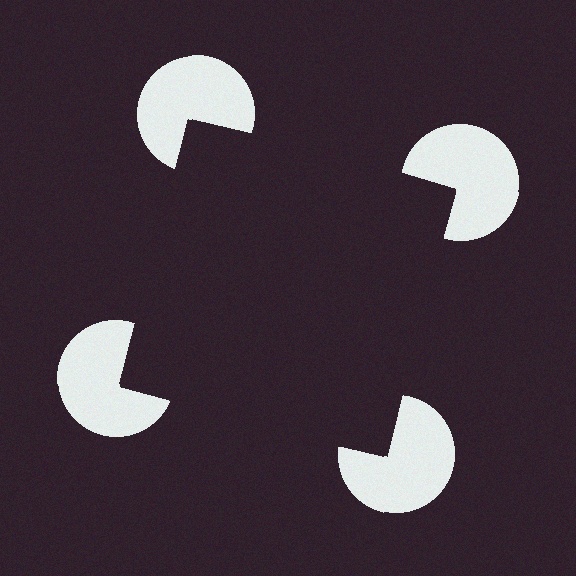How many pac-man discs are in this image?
There are 4 — one at each vertex of the illusory square.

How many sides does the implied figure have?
4 sides.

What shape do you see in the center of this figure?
An illusory square — its edges are inferred from the aligned wedge cuts in the pac-man discs, not physically drawn.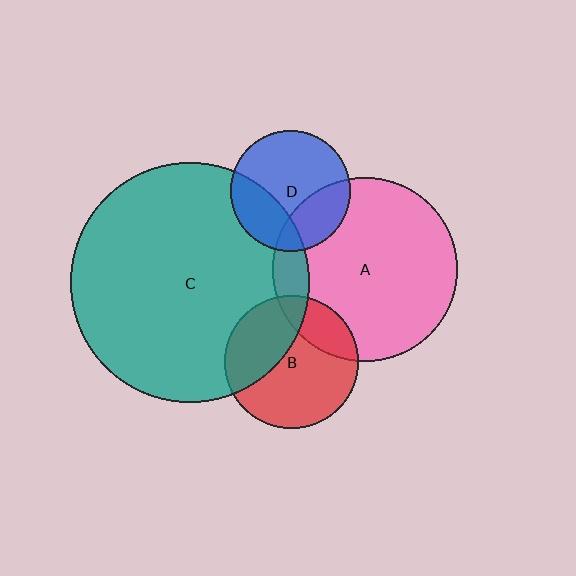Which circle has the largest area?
Circle C (teal).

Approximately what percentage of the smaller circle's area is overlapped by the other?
Approximately 30%.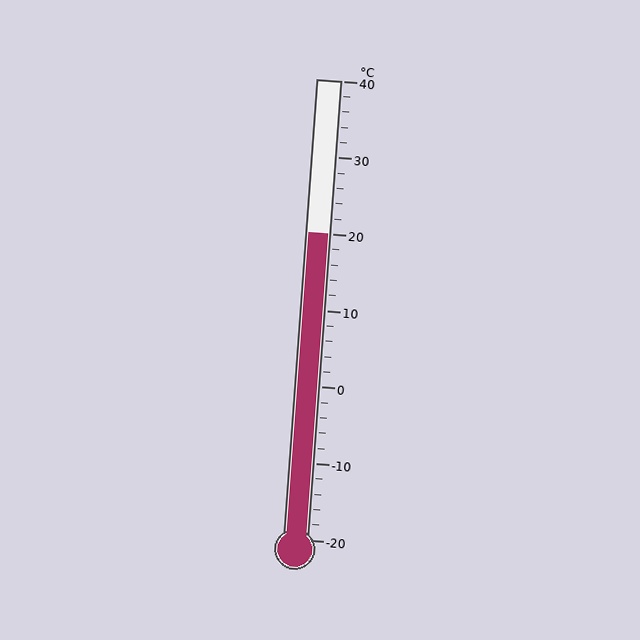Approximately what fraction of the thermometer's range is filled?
The thermometer is filled to approximately 65% of its range.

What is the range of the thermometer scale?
The thermometer scale ranges from -20°C to 40°C.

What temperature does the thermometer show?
The thermometer shows approximately 20°C.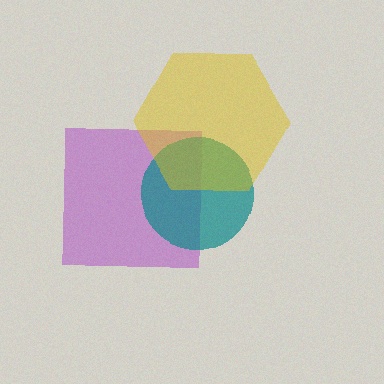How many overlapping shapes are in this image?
There are 3 overlapping shapes in the image.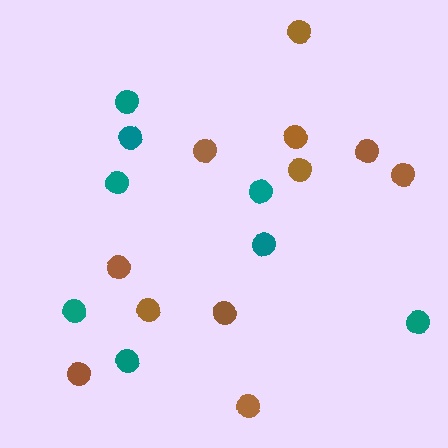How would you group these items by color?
There are 2 groups: one group of teal circles (8) and one group of brown circles (11).